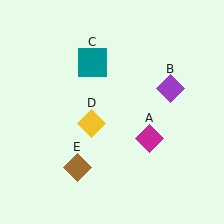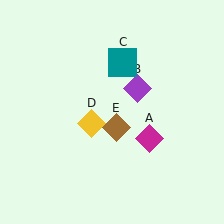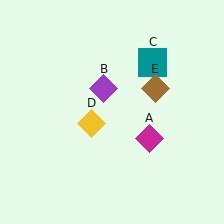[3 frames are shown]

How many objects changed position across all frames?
3 objects changed position: purple diamond (object B), teal square (object C), brown diamond (object E).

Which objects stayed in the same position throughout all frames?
Magenta diamond (object A) and yellow diamond (object D) remained stationary.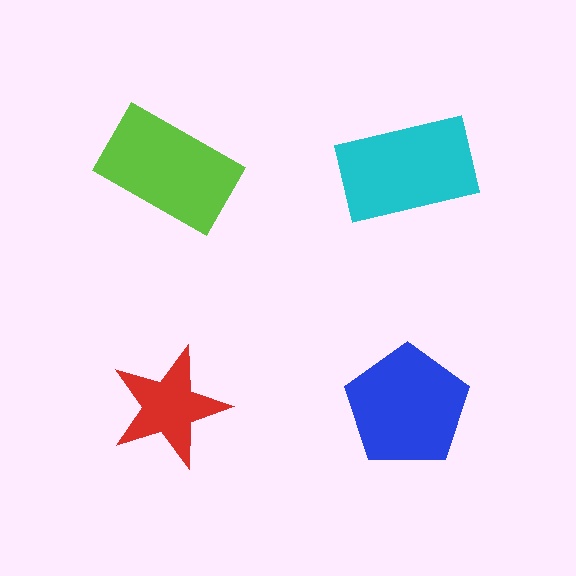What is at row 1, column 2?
A cyan rectangle.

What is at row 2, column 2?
A blue pentagon.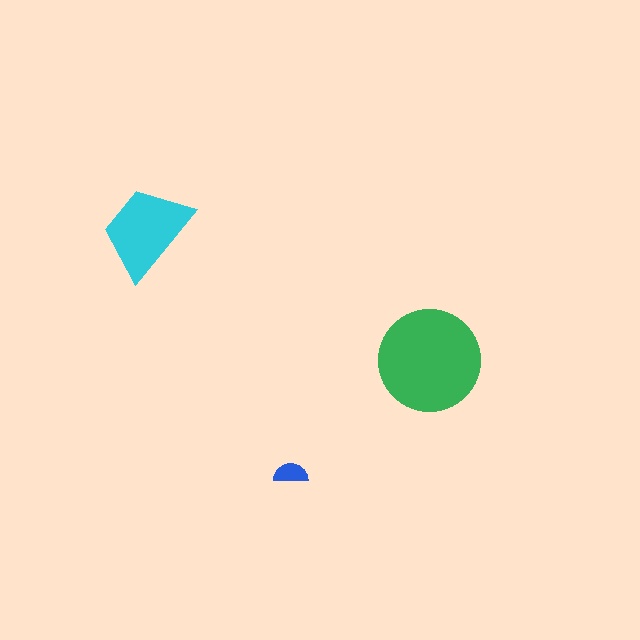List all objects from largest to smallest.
The green circle, the cyan trapezoid, the blue semicircle.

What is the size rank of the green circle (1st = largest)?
1st.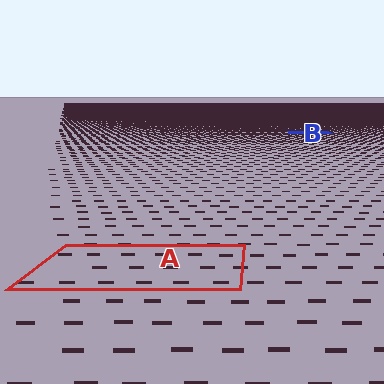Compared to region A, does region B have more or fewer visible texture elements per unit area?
Region B has more texture elements per unit area — they are packed more densely because it is farther away.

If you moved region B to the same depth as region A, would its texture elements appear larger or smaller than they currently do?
They would appear larger. At a closer depth, the same texture elements are projected at a bigger on-screen size.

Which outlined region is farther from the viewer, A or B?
Region B is farther from the viewer — the texture elements inside it appear smaller and more densely packed.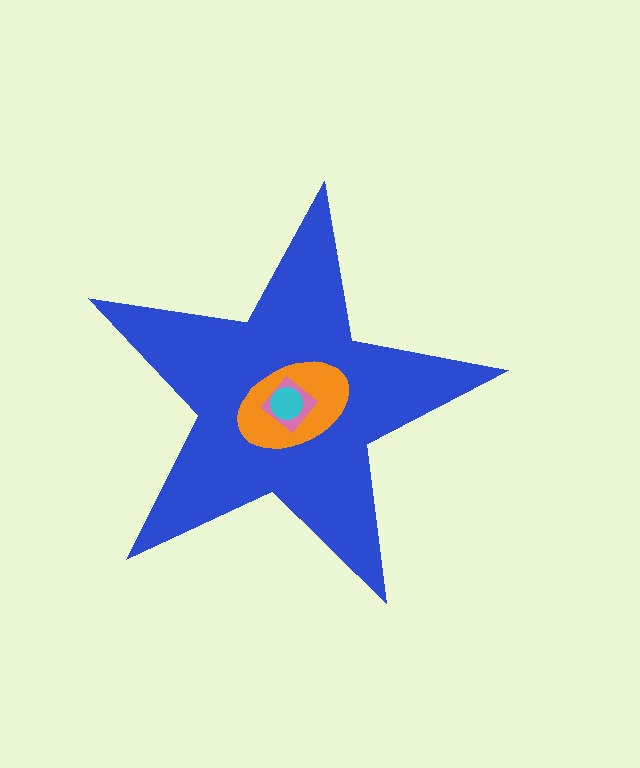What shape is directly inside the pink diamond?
The cyan circle.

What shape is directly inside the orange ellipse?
The pink diamond.